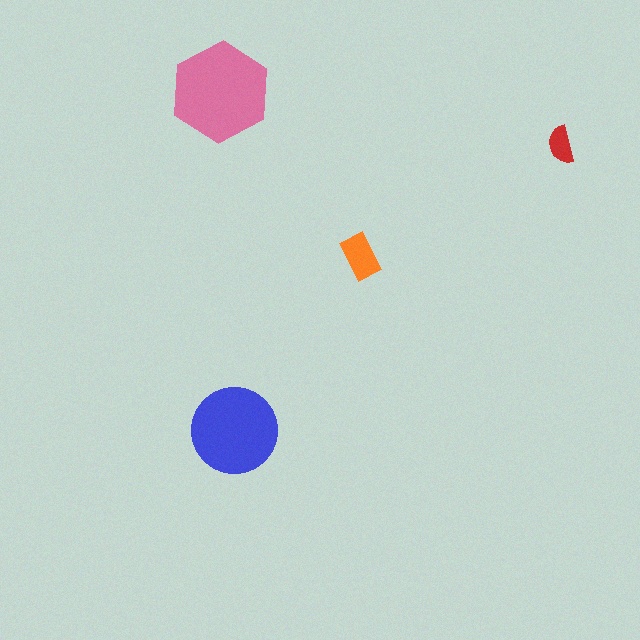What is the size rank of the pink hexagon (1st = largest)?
1st.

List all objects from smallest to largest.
The red semicircle, the orange rectangle, the blue circle, the pink hexagon.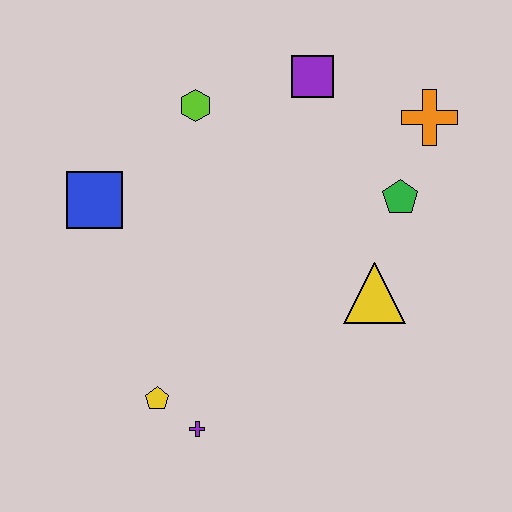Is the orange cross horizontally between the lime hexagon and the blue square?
No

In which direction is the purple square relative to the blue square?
The purple square is to the right of the blue square.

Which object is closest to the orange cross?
The green pentagon is closest to the orange cross.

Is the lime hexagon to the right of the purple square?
No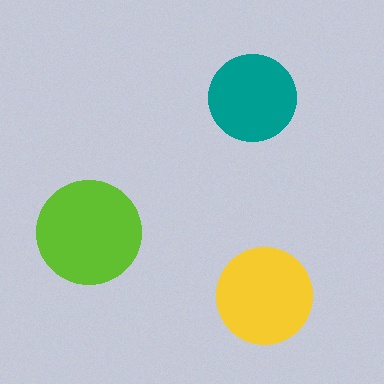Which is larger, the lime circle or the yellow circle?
The lime one.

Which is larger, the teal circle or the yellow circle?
The yellow one.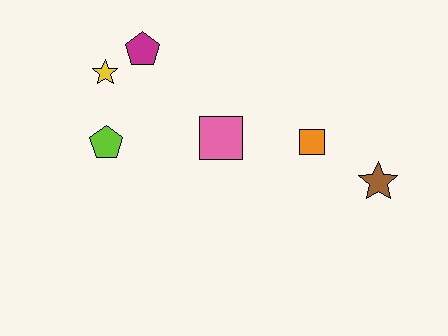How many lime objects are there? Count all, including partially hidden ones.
There is 1 lime object.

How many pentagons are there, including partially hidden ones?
There are 2 pentagons.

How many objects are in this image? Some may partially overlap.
There are 6 objects.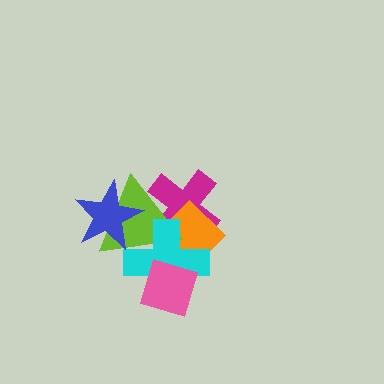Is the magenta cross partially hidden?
Yes, it is partially covered by another shape.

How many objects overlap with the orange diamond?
4 objects overlap with the orange diamond.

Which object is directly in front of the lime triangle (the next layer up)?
The cyan cross is directly in front of the lime triangle.